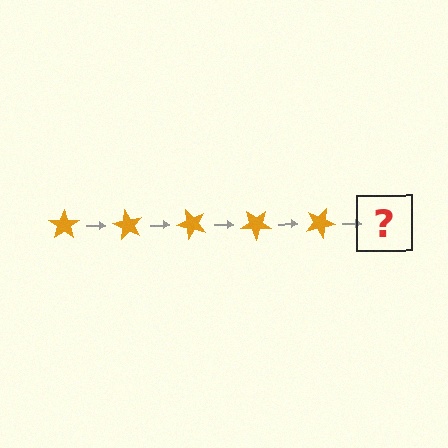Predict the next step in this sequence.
The next step is an orange star rotated 300 degrees.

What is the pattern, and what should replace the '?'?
The pattern is that the star rotates 60 degrees each step. The '?' should be an orange star rotated 300 degrees.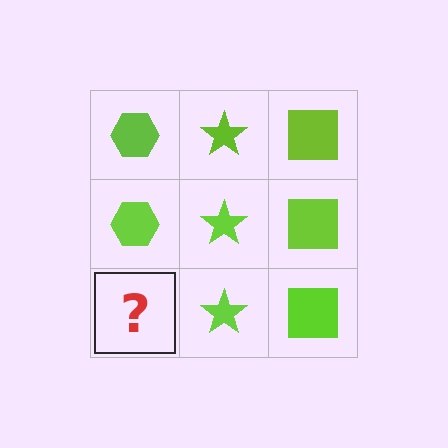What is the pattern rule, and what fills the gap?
The rule is that each column has a consistent shape. The gap should be filled with a lime hexagon.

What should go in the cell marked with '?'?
The missing cell should contain a lime hexagon.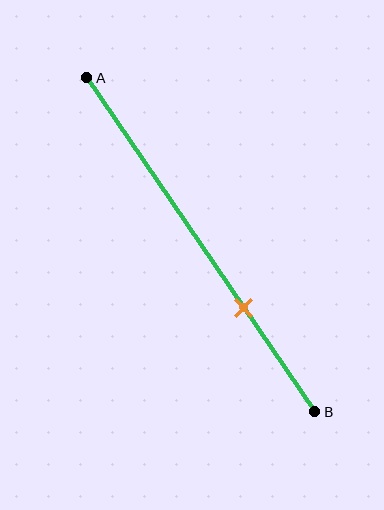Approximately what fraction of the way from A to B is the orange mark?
The orange mark is approximately 70% of the way from A to B.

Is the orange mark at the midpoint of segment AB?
No, the mark is at about 70% from A, not at the 50% midpoint.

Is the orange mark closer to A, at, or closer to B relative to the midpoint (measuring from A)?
The orange mark is closer to point B than the midpoint of segment AB.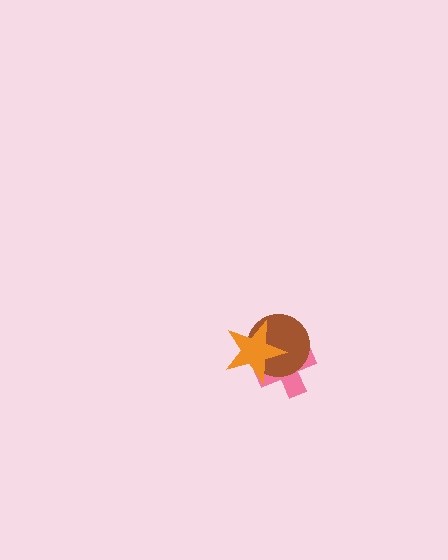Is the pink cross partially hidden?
Yes, it is partially covered by another shape.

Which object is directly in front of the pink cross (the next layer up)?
The brown circle is directly in front of the pink cross.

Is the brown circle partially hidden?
Yes, it is partially covered by another shape.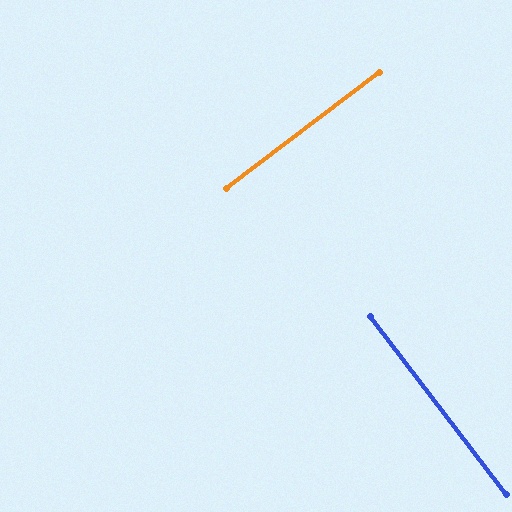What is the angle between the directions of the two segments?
Approximately 90 degrees.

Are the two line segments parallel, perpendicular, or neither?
Perpendicular — they meet at approximately 90°.